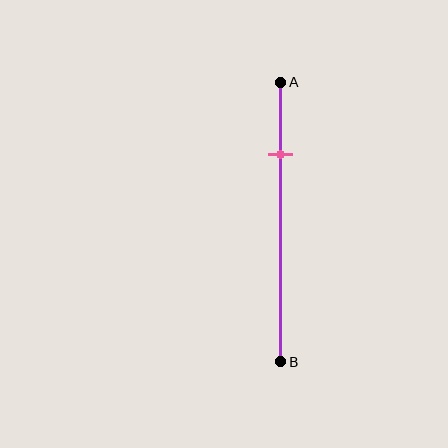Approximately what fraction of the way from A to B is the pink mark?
The pink mark is approximately 25% of the way from A to B.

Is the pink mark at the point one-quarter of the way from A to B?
Yes, the mark is approximately at the one-quarter point.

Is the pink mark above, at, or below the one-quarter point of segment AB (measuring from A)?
The pink mark is approximately at the one-quarter point of segment AB.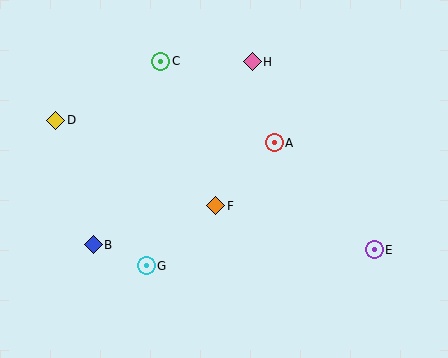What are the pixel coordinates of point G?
Point G is at (146, 266).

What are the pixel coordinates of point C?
Point C is at (161, 61).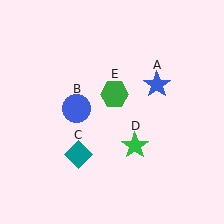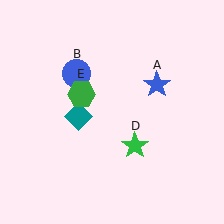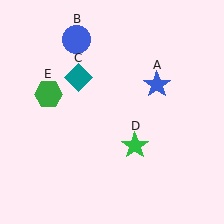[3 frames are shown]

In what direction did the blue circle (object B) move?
The blue circle (object B) moved up.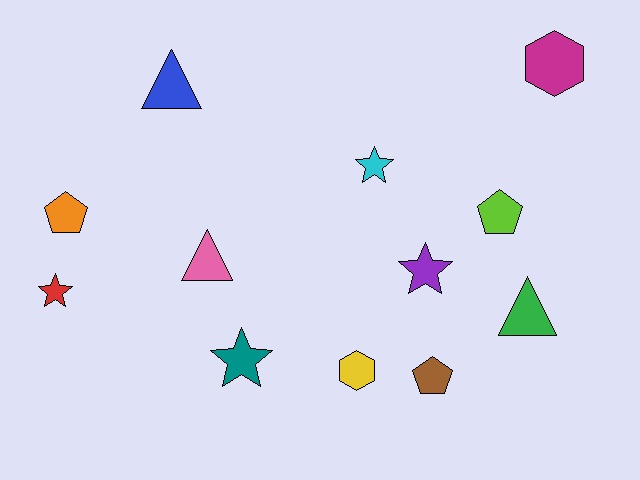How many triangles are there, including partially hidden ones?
There are 3 triangles.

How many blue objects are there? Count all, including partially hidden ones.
There is 1 blue object.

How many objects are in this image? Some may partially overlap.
There are 12 objects.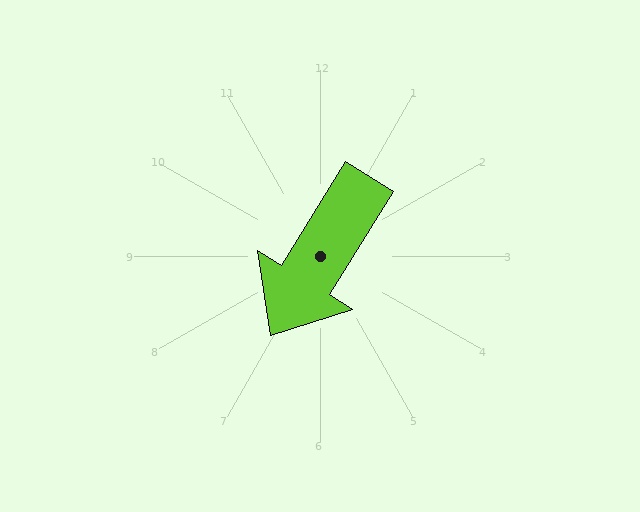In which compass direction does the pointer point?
Southwest.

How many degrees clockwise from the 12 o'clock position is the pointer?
Approximately 212 degrees.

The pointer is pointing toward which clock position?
Roughly 7 o'clock.